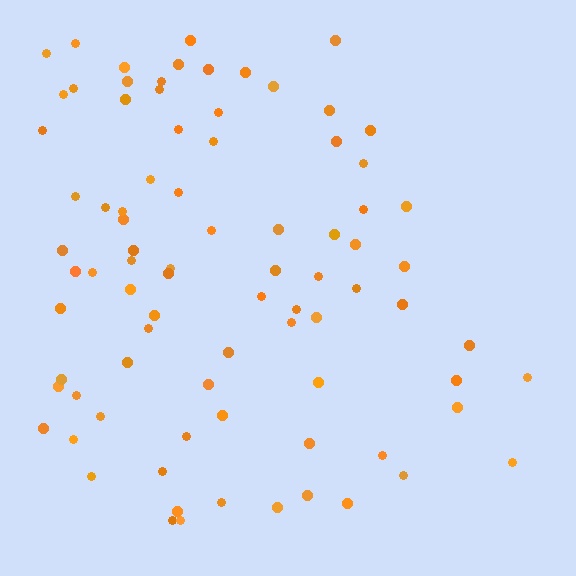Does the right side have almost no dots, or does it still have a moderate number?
Still a moderate number, just noticeably fewer than the left.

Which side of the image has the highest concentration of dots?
The left.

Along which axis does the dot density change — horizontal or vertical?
Horizontal.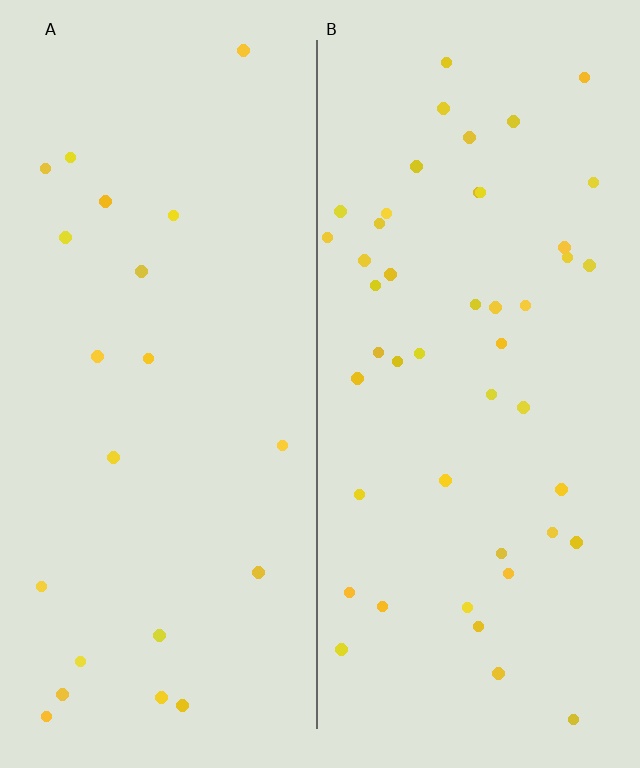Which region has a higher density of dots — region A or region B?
B (the right).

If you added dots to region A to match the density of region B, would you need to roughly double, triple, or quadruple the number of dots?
Approximately double.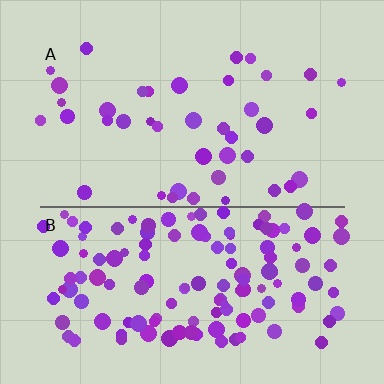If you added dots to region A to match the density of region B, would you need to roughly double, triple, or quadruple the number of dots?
Approximately triple.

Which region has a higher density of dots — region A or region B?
B (the bottom).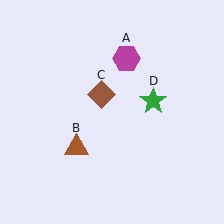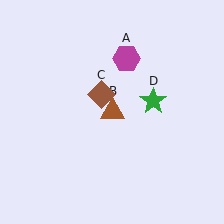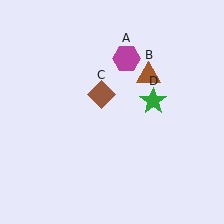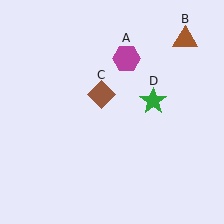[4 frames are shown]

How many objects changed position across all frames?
1 object changed position: brown triangle (object B).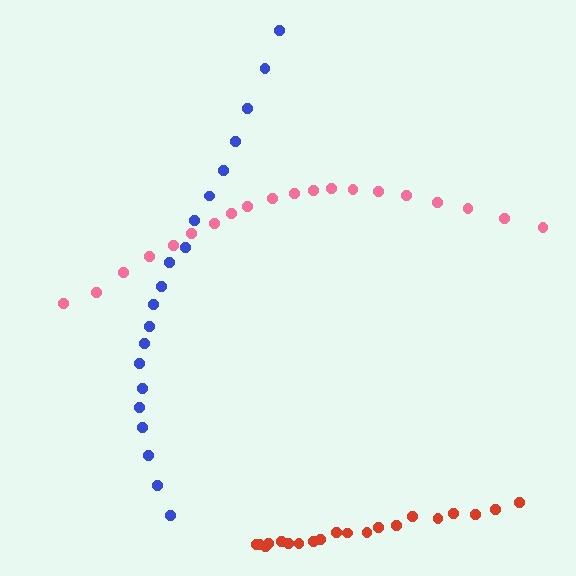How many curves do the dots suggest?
There are 3 distinct paths.